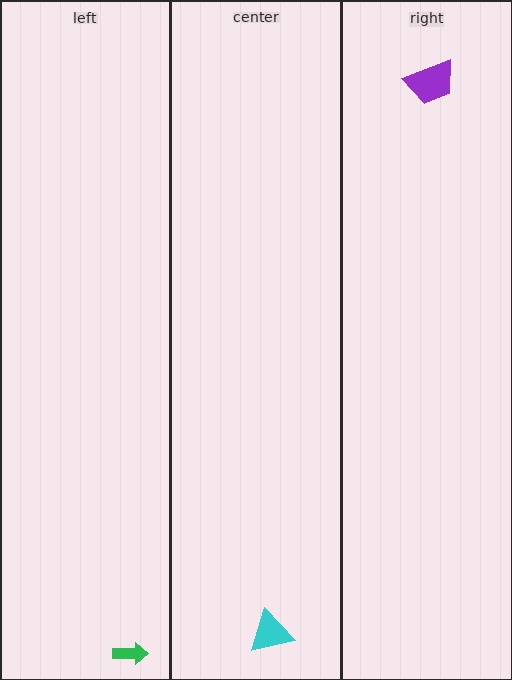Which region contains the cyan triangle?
The center region.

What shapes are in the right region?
The purple trapezoid.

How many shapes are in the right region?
1.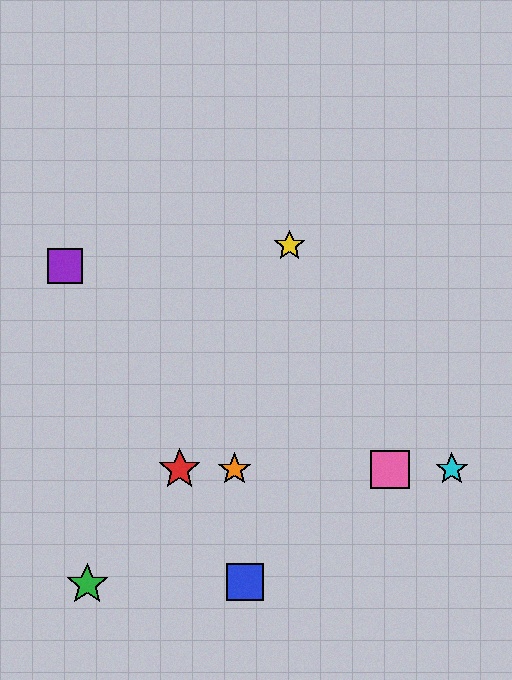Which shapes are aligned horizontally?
The red star, the orange star, the cyan star, the pink square are aligned horizontally.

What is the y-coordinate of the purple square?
The purple square is at y≈266.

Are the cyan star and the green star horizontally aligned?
No, the cyan star is at y≈469 and the green star is at y≈584.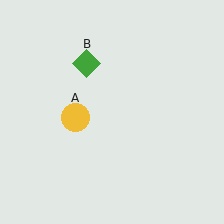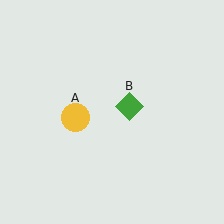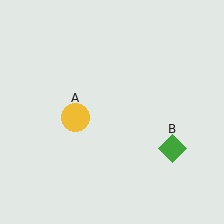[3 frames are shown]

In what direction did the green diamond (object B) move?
The green diamond (object B) moved down and to the right.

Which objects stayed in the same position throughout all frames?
Yellow circle (object A) remained stationary.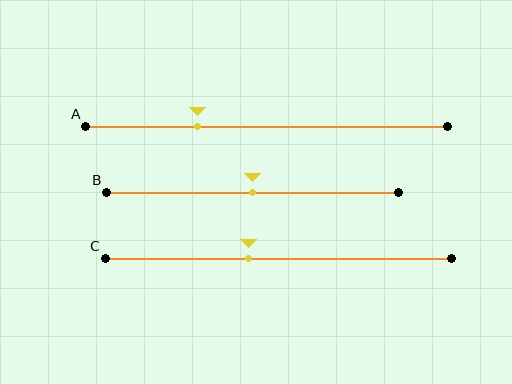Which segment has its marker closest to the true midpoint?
Segment B has its marker closest to the true midpoint.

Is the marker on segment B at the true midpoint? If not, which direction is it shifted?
Yes, the marker on segment B is at the true midpoint.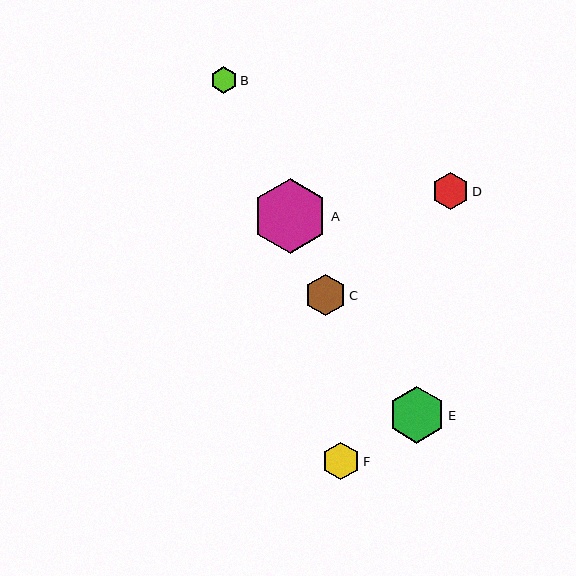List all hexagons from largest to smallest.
From largest to smallest: A, E, C, D, F, B.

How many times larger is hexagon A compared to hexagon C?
Hexagon A is approximately 1.8 times the size of hexagon C.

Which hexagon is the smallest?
Hexagon B is the smallest with a size of approximately 27 pixels.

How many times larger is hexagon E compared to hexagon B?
Hexagon E is approximately 2.1 times the size of hexagon B.